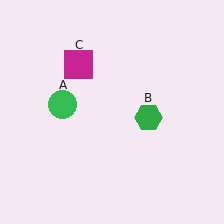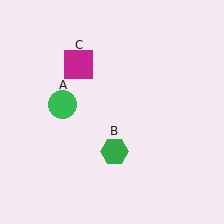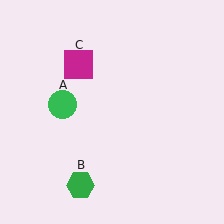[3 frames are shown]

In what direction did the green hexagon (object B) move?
The green hexagon (object B) moved down and to the left.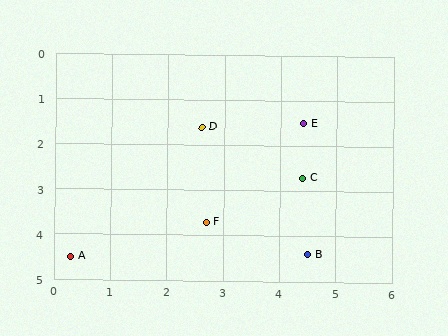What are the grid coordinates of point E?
Point E is at approximately (4.4, 1.5).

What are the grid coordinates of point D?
Point D is at approximately (2.6, 1.6).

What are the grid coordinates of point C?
Point C is at approximately (4.4, 2.7).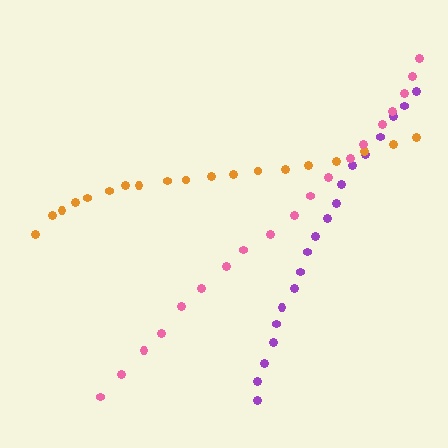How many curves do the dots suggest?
There are 3 distinct paths.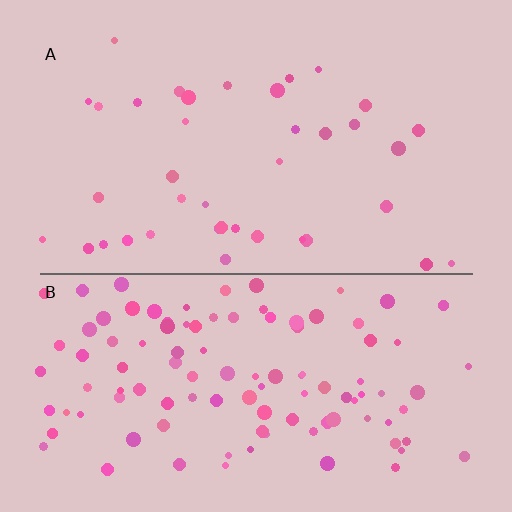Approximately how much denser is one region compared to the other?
Approximately 2.8× — region B over region A.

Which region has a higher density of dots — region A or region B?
B (the bottom).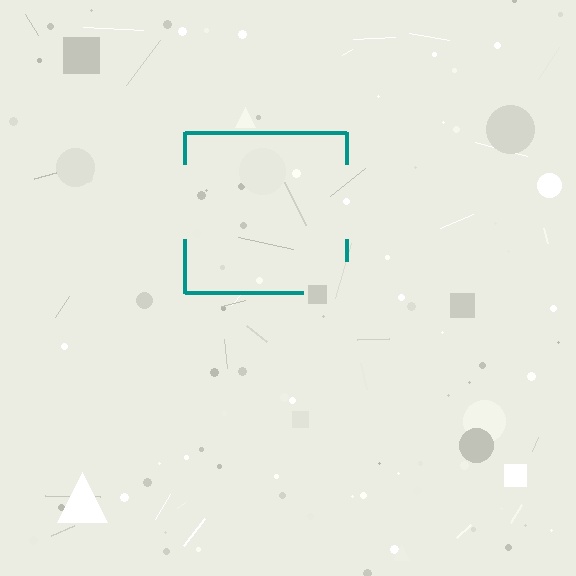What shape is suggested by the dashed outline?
The dashed outline suggests a square.